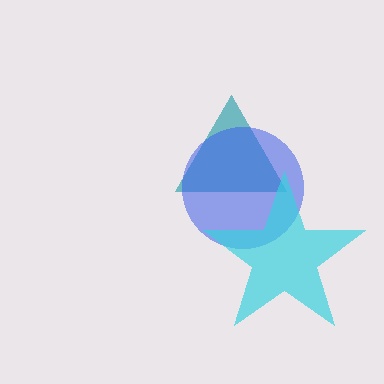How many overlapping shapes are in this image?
There are 3 overlapping shapes in the image.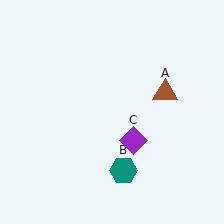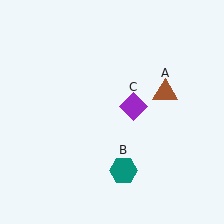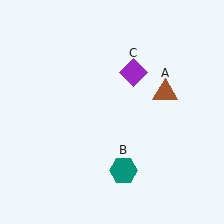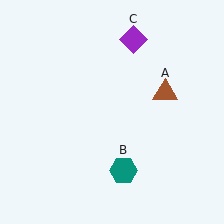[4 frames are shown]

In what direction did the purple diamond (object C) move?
The purple diamond (object C) moved up.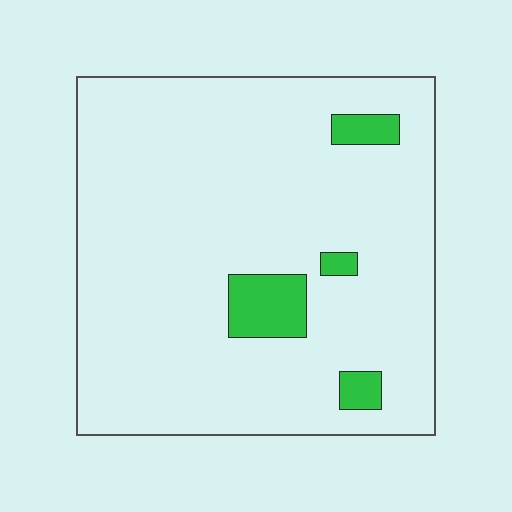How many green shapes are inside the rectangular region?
4.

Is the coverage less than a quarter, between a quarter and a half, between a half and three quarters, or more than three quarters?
Less than a quarter.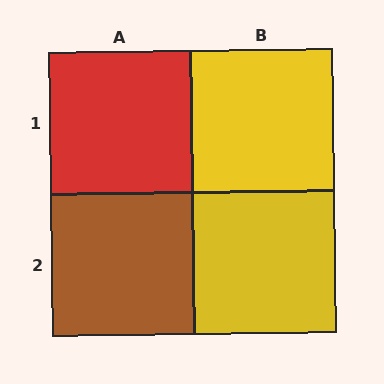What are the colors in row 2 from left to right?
Brown, yellow.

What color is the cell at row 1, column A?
Red.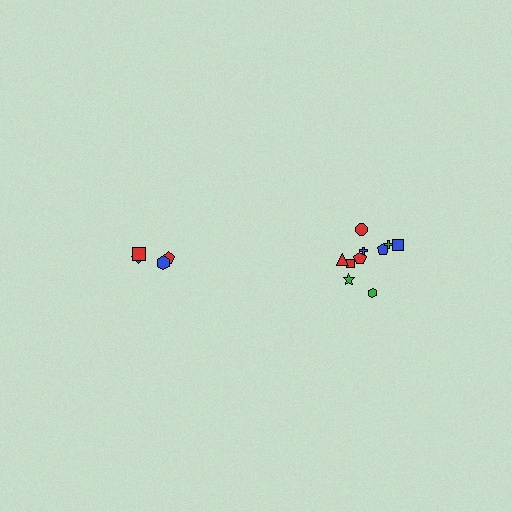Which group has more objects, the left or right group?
The right group.